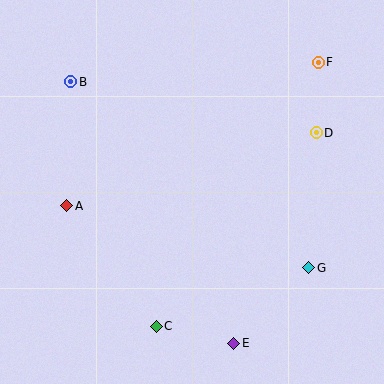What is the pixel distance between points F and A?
The distance between F and A is 290 pixels.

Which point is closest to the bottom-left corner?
Point C is closest to the bottom-left corner.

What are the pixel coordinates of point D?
Point D is at (316, 133).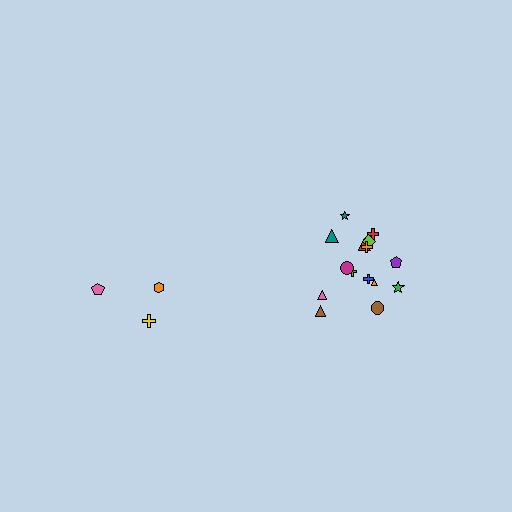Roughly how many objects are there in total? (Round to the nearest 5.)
Roughly 20 objects in total.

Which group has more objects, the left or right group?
The right group.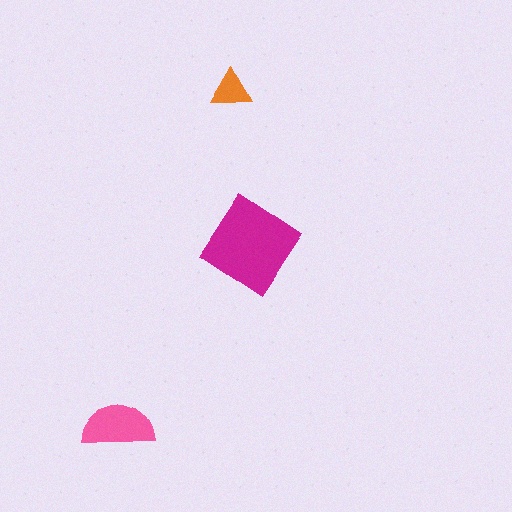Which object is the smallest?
The orange triangle.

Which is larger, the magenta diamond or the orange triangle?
The magenta diamond.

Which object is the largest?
The magenta diamond.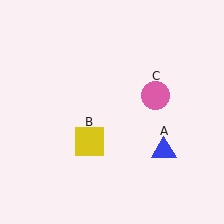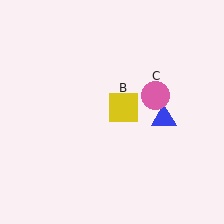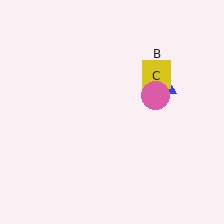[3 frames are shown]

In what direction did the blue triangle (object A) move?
The blue triangle (object A) moved up.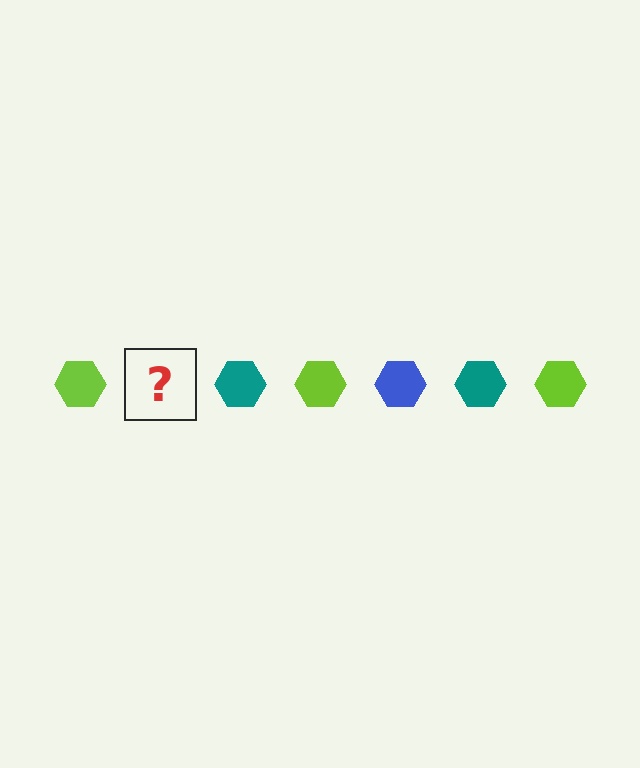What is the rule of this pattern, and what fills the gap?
The rule is that the pattern cycles through lime, blue, teal hexagons. The gap should be filled with a blue hexagon.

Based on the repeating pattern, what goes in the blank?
The blank should be a blue hexagon.